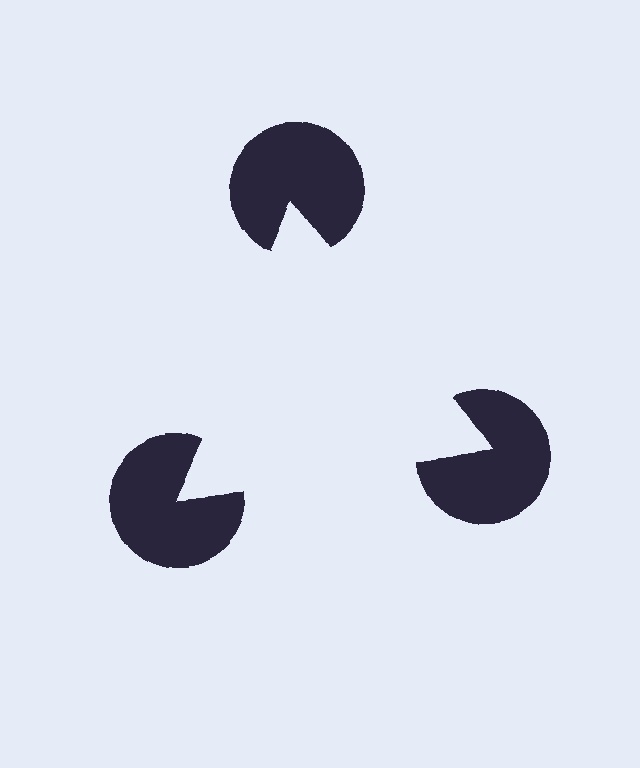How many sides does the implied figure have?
3 sides.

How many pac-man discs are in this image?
There are 3 — one at each vertex of the illusory triangle.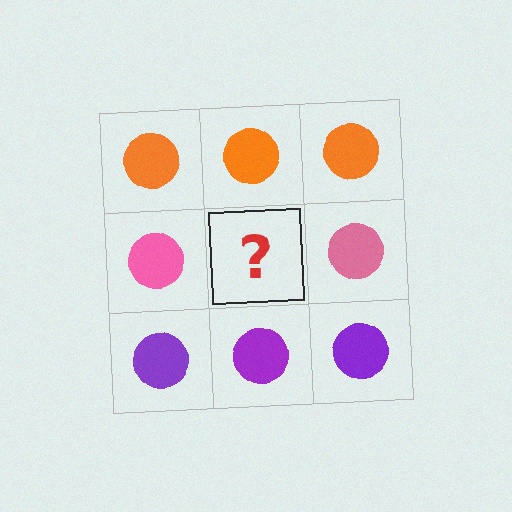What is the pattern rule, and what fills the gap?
The rule is that each row has a consistent color. The gap should be filled with a pink circle.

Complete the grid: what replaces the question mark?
The question mark should be replaced with a pink circle.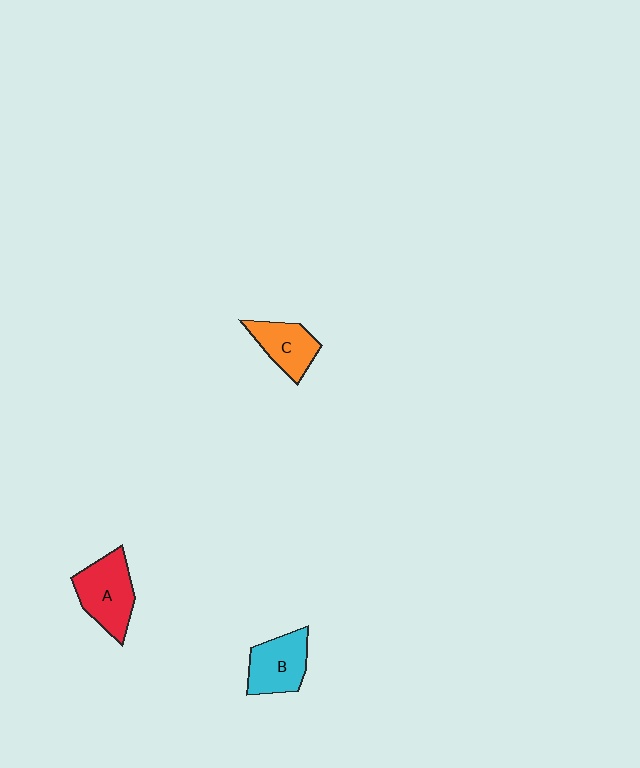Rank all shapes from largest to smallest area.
From largest to smallest: A (red), B (cyan), C (orange).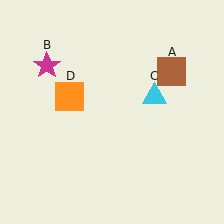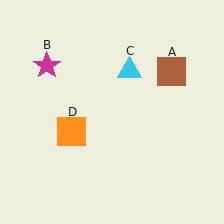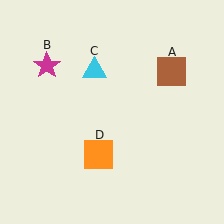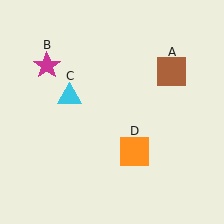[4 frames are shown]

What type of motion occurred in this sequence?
The cyan triangle (object C), orange square (object D) rotated counterclockwise around the center of the scene.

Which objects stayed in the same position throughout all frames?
Brown square (object A) and magenta star (object B) remained stationary.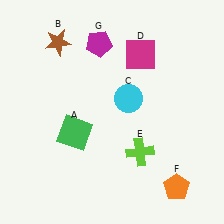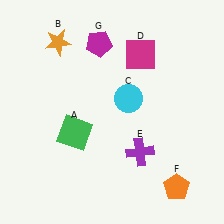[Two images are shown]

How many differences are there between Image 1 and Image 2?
There are 2 differences between the two images.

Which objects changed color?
B changed from brown to orange. E changed from lime to purple.